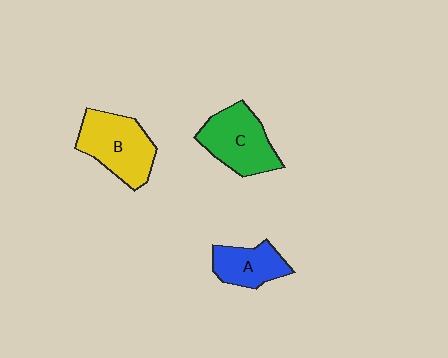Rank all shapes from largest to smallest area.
From largest to smallest: B (yellow), C (green), A (blue).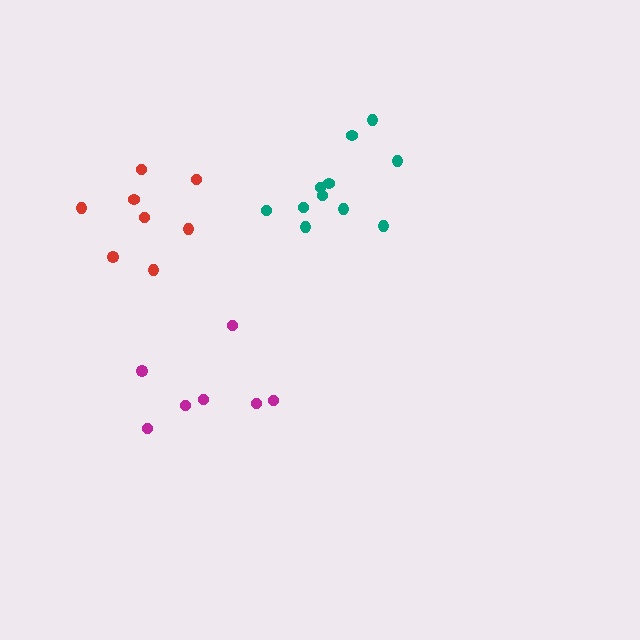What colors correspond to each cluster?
The clusters are colored: teal, red, magenta.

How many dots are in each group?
Group 1: 11 dots, Group 2: 8 dots, Group 3: 7 dots (26 total).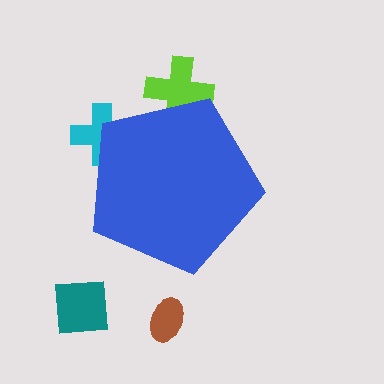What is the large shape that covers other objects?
A blue pentagon.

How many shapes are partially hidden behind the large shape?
2 shapes are partially hidden.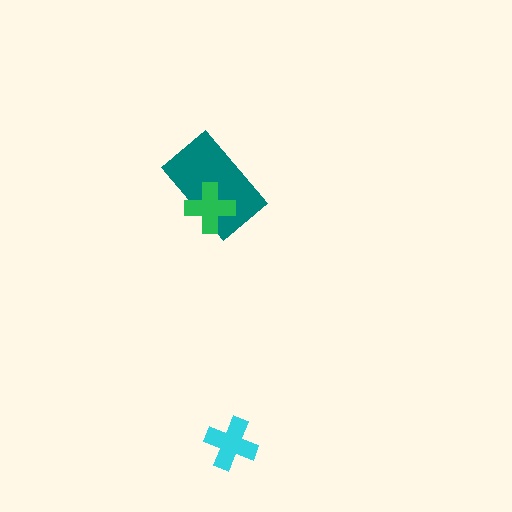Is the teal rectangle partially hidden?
Yes, it is partially covered by another shape.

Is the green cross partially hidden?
No, no other shape covers it.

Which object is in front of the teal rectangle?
The green cross is in front of the teal rectangle.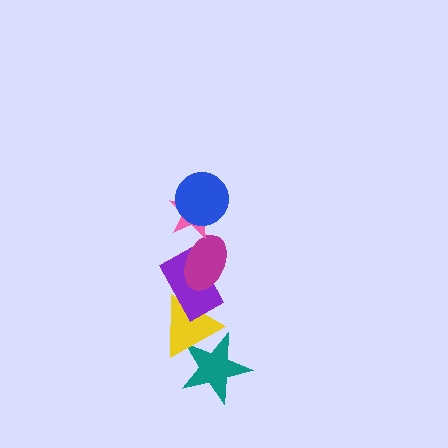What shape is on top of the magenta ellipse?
The pink star is on top of the magenta ellipse.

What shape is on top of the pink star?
The blue circle is on top of the pink star.